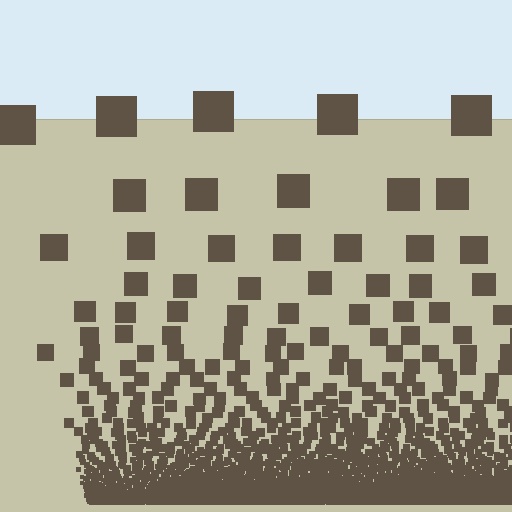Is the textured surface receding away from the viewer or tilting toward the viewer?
The surface appears to tilt toward the viewer. Texture elements get larger and sparser toward the top.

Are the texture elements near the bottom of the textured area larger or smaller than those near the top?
Smaller. The gradient is inverted — elements near the bottom are smaller and denser.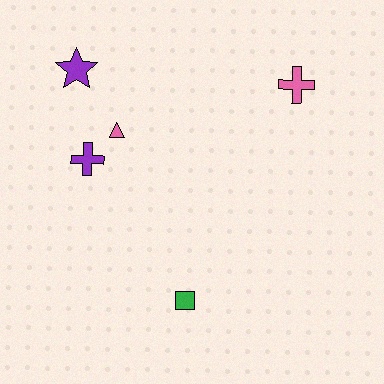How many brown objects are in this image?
There are no brown objects.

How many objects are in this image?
There are 5 objects.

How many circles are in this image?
There are no circles.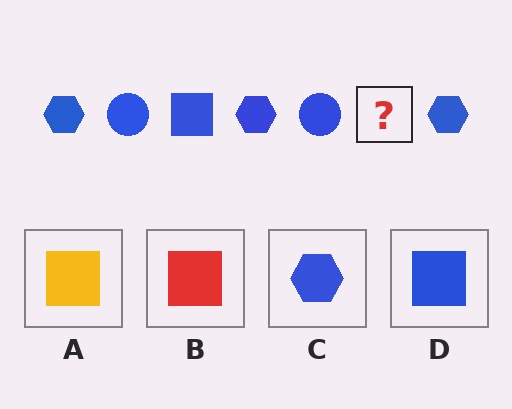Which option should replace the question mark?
Option D.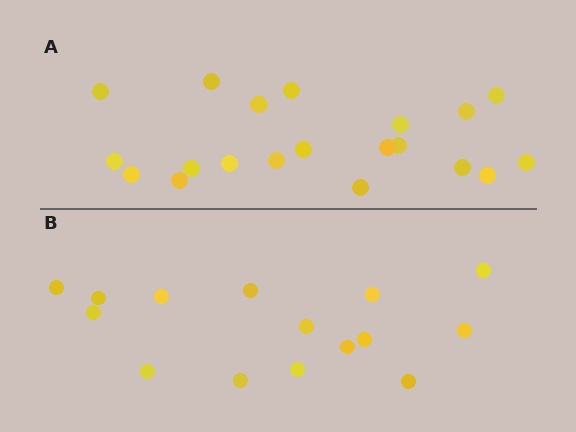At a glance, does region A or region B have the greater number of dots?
Region A (the top region) has more dots.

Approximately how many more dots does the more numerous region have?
Region A has about 5 more dots than region B.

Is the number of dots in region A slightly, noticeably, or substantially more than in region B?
Region A has noticeably more, but not dramatically so. The ratio is roughly 1.3 to 1.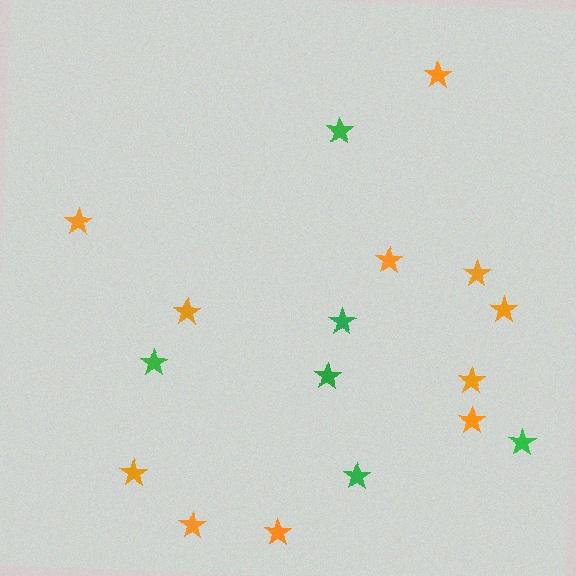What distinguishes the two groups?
There are 2 groups: one group of green stars (6) and one group of orange stars (11).